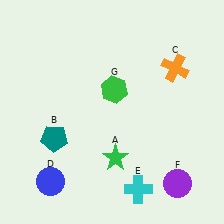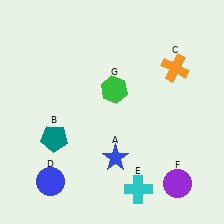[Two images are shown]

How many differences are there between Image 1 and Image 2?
There is 1 difference between the two images.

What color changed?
The star (A) changed from green in Image 1 to blue in Image 2.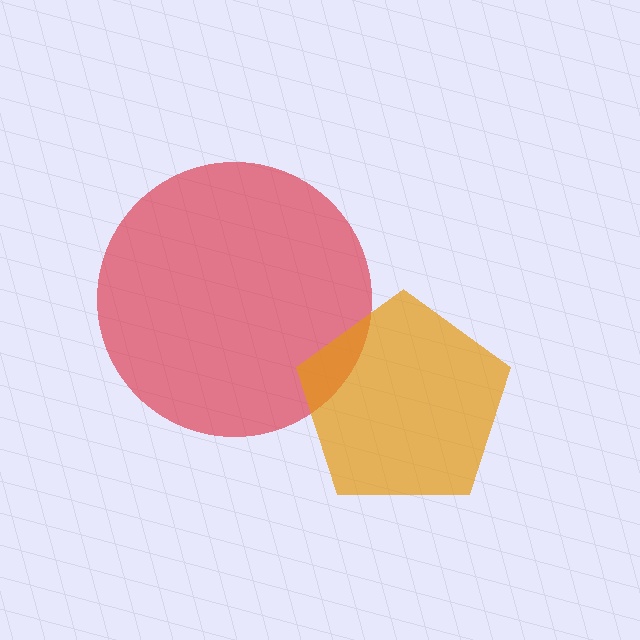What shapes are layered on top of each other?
The layered shapes are: a red circle, an orange pentagon.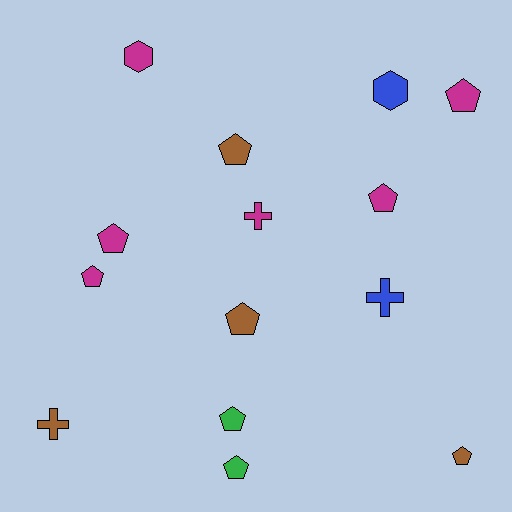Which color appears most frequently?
Magenta, with 6 objects.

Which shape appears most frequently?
Pentagon, with 9 objects.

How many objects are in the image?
There are 14 objects.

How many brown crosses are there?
There is 1 brown cross.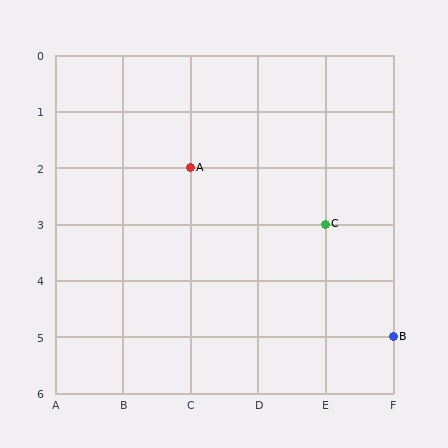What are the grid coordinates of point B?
Point B is at grid coordinates (F, 5).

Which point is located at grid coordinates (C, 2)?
Point A is at (C, 2).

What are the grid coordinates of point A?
Point A is at grid coordinates (C, 2).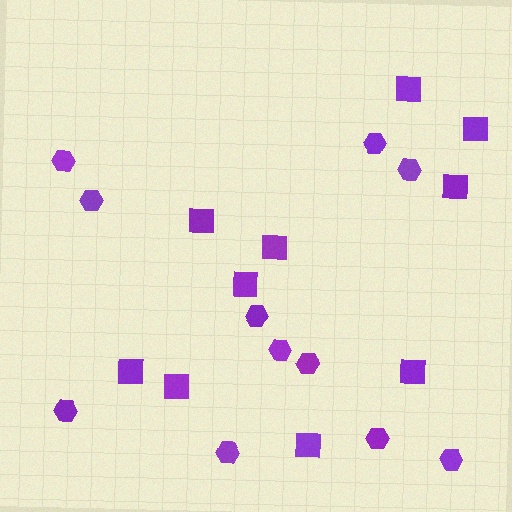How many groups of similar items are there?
There are 2 groups: one group of hexagons (11) and one group of squares (10).